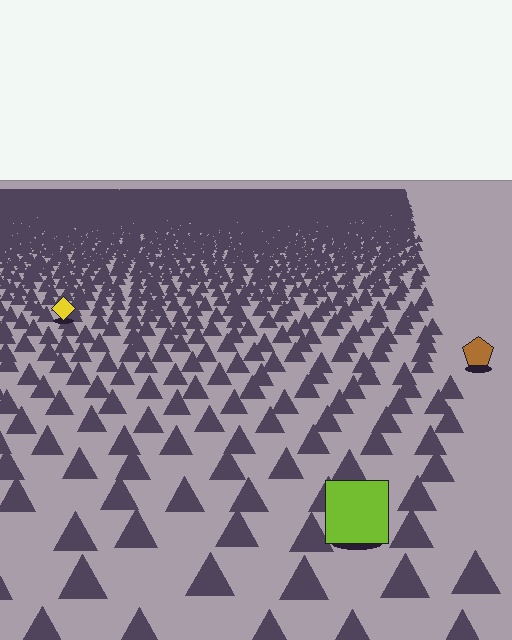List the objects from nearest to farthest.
From nearest to farthest: the lime square, the brown pentagon, the yellow diamond.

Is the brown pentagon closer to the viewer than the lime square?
No. The lime square is closer — you can tell from the texture gradient: the ground texture is coarser near it.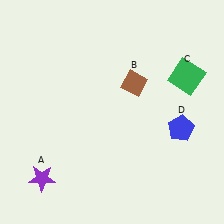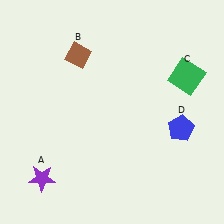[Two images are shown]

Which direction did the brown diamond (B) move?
The brown diamond (B) moved left.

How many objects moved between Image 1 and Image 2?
1 object moved between the two images.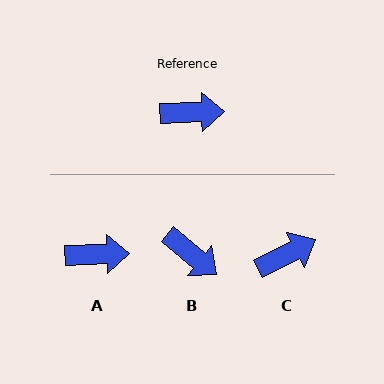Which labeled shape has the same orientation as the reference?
A.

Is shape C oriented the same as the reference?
No, it is off by about 26 degrees.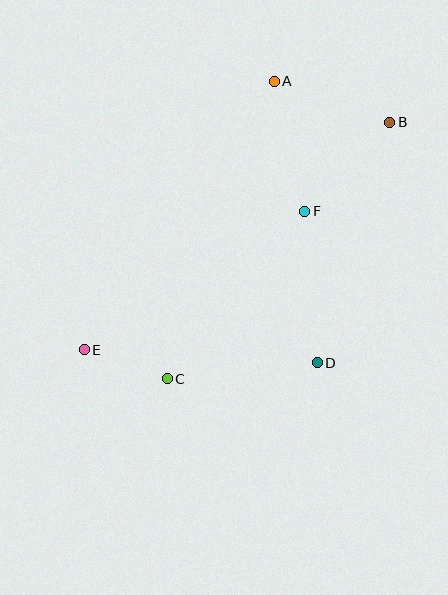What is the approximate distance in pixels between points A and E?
The distance between A and E is approximately 329 pixels.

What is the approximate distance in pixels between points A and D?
The distance between A and D is approximately 285 pixels.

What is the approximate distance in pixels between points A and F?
The distance between A and F is approximately 134 pixels.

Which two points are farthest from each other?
Points B and E are farthest from each other.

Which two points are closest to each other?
Points C and E are closest to each other.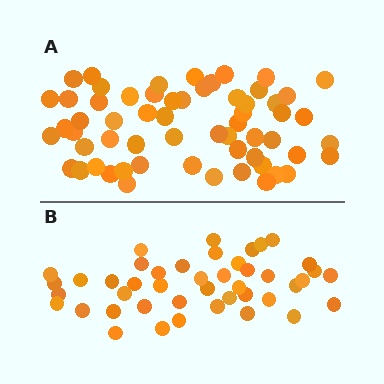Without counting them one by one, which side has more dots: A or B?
Region A (the top region) has more dots.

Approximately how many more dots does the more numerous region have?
Region A has approximately 15 more dots than region B.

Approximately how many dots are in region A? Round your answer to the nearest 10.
About 60 dots.